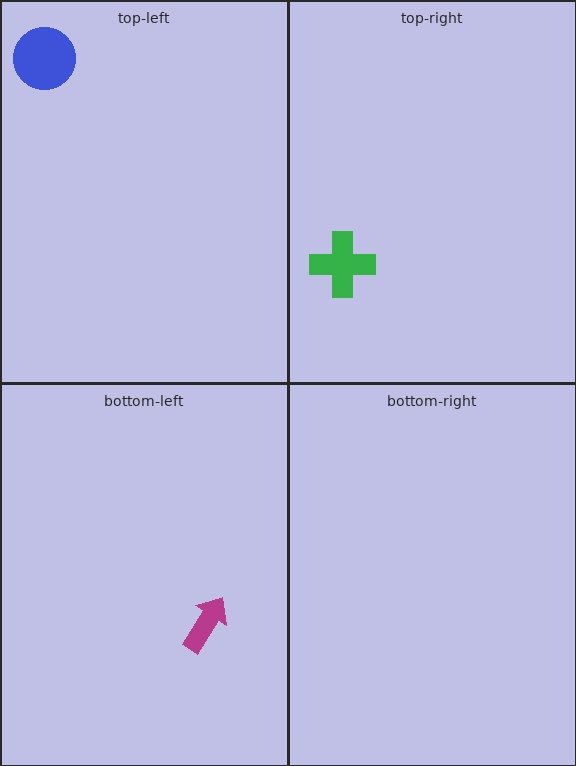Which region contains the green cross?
The top-right region.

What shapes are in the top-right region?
The green cross.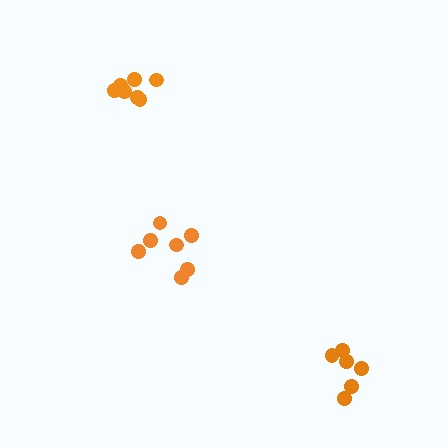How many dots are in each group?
Group 1: 7 dots, Group 2: 6 dots, Group 3: 7 dots (20 total).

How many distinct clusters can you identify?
There are 3 distinct clusters.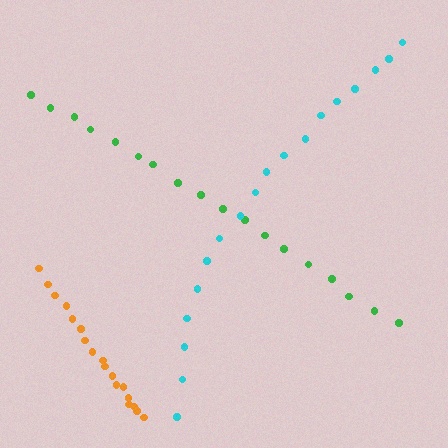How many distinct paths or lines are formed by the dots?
There are 3 distinct paths.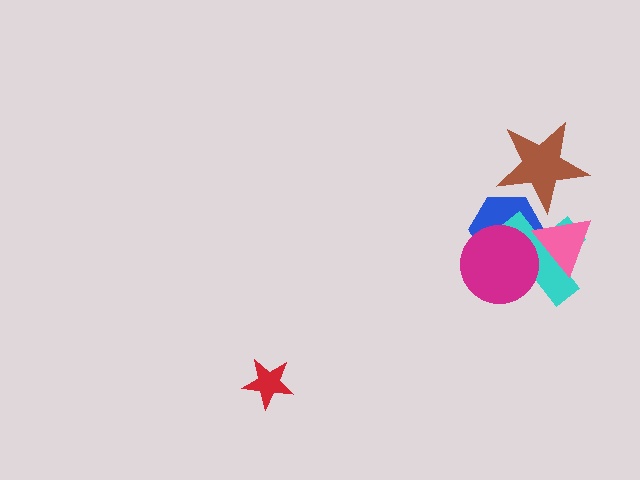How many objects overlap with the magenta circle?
2 objects overlap with the magenta circle.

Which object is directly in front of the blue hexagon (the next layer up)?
The cyan cross is directly in front of the blue hexagon.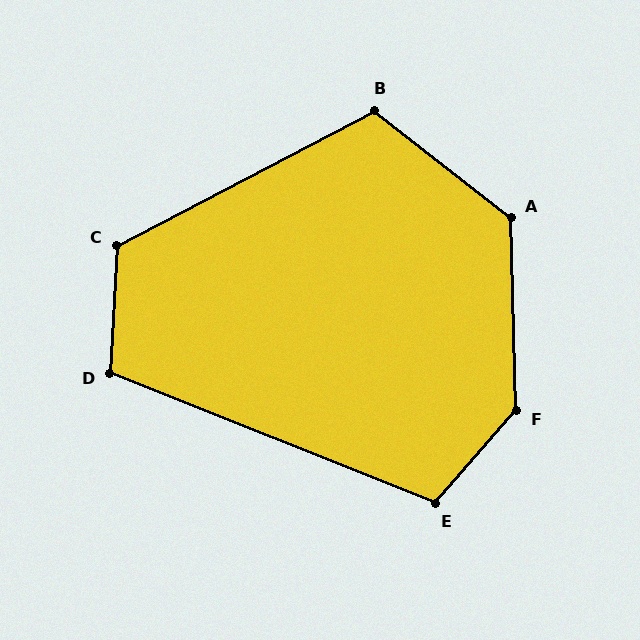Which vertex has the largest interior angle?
F, at approximately 137 degrees.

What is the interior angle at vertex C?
Approximately 121 degrees (obtuse).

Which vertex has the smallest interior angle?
D, at approximately 109 degrees.